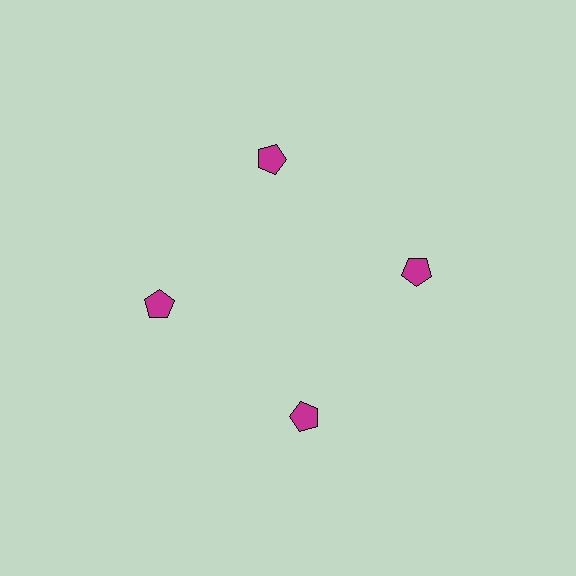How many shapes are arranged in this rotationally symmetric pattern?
There are 4 shapes, arranged in 4 groups of 1.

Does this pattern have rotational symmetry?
Yes, this pattern has 4-fold rotational symmetry. It looks the same after rotating 90 degrees around the center.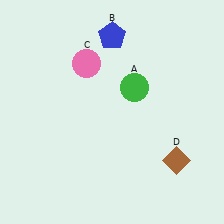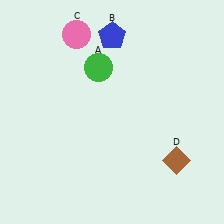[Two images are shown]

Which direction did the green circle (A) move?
The green circle (A) moved left.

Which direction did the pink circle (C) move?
The pink circle (C) moved up.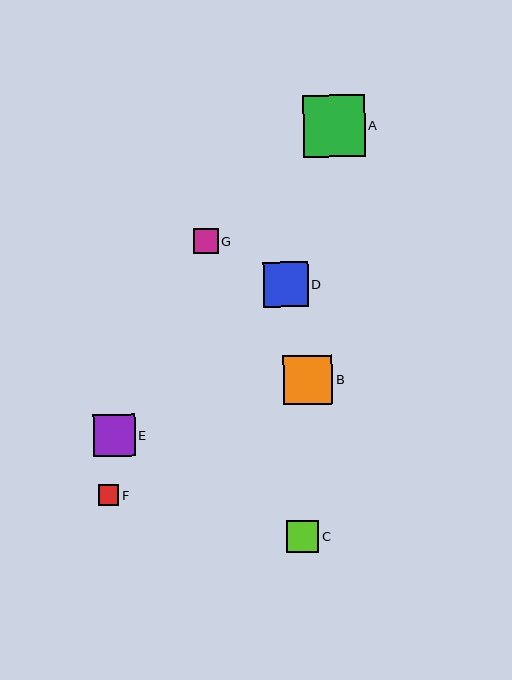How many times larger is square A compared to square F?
Square A is approximately 3.0 times the size of square F.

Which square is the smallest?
Square F is the smallest with a size of approximately 21 pixels.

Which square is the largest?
Square A is the largest with a size of approximately 62 pixels.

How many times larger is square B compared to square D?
Square B is approximately 1.1 times the size of square D.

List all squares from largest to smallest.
From largest to smallest: A, B, D, E, C, G, F.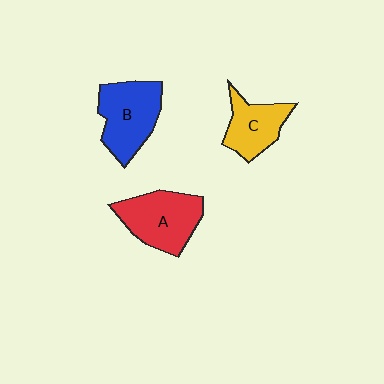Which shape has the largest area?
Shape A (red).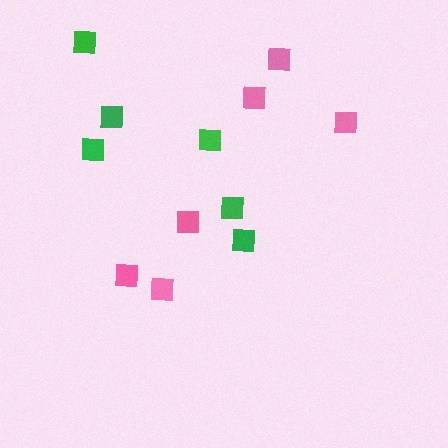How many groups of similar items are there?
There are 2 groups: one group of pink squares (6) and one group of green squares (6).